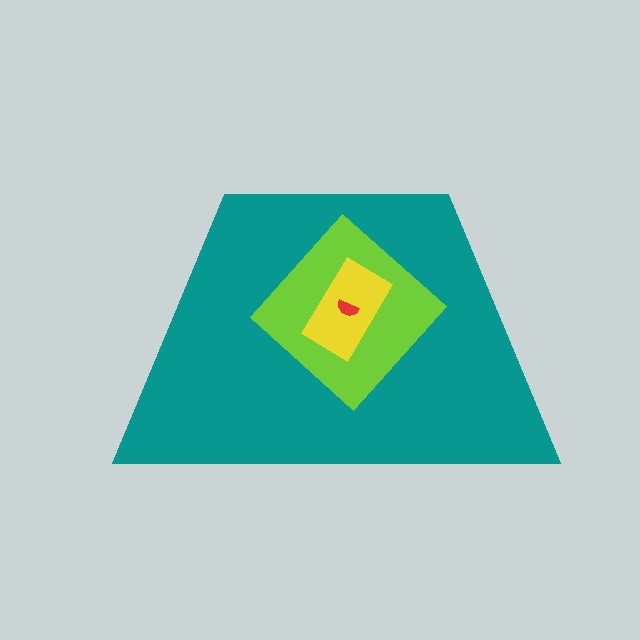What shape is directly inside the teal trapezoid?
The lime diamond.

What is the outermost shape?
The teal trapezoid.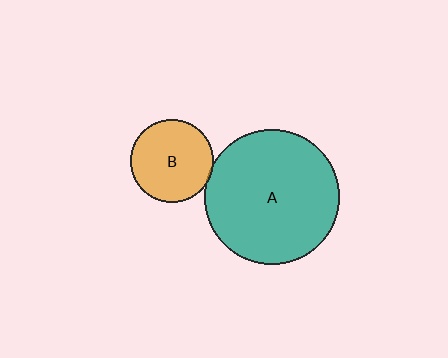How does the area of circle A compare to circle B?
Approximately 2.7 times.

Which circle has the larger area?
Circle A (teal).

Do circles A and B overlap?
Yes.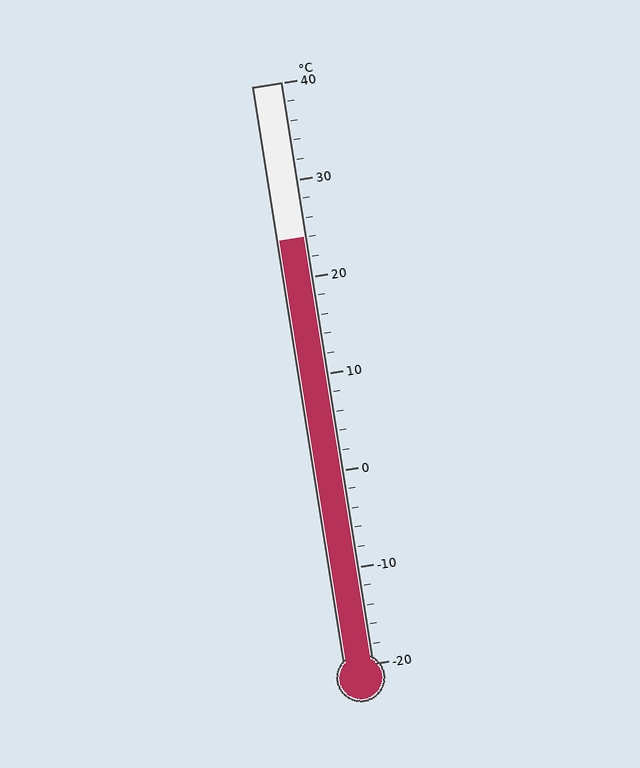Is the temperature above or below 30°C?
The temperature is below 30°C.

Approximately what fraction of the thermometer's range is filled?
The thermometer is filled to approximately 75% of its range.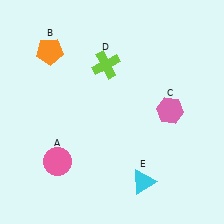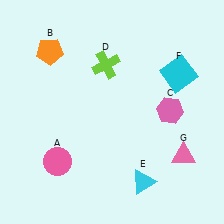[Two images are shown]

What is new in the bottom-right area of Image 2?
A pink triangle (G) was added in the bottom-right area of Image 2.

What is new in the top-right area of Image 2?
A cyan square (F) was added in the top-right area of Image 2.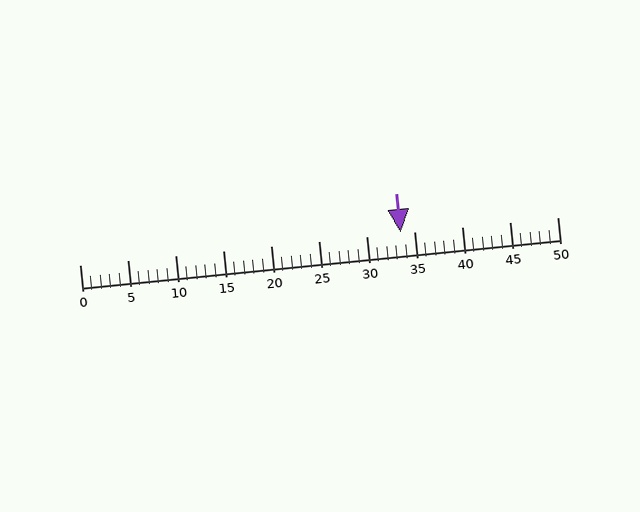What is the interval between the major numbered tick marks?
The major tick marks are spaced 5 units apart.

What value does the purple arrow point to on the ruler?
The purple arrow points to approximately 34.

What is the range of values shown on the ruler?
The ruler shows values from 0 to 50.